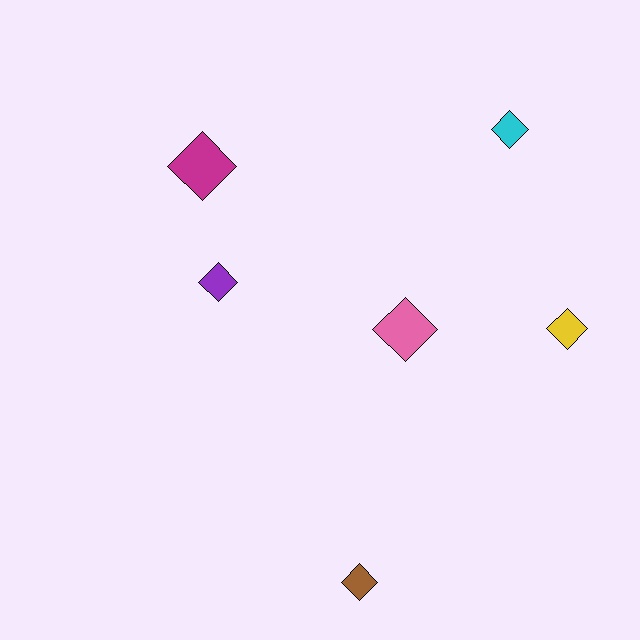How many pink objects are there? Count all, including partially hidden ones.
There is 1 pink object.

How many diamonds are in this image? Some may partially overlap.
There are 6 diamonds.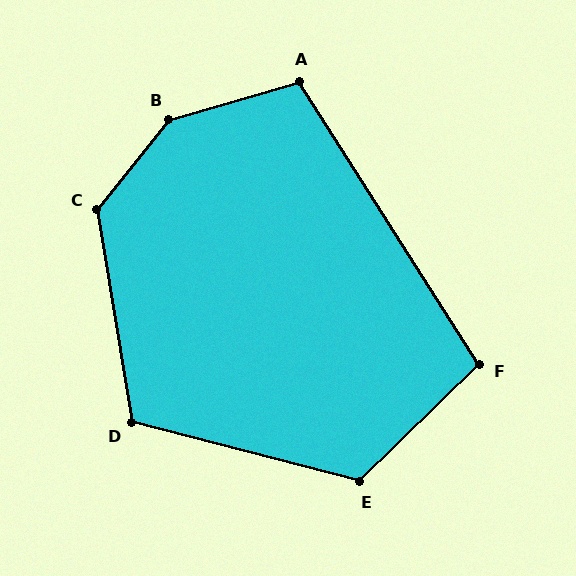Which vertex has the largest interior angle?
B, at approximately 145 degrees.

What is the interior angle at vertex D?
Approximately 114 degrees (obtuse).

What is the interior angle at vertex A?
Approximately 107 degrees (obtuse).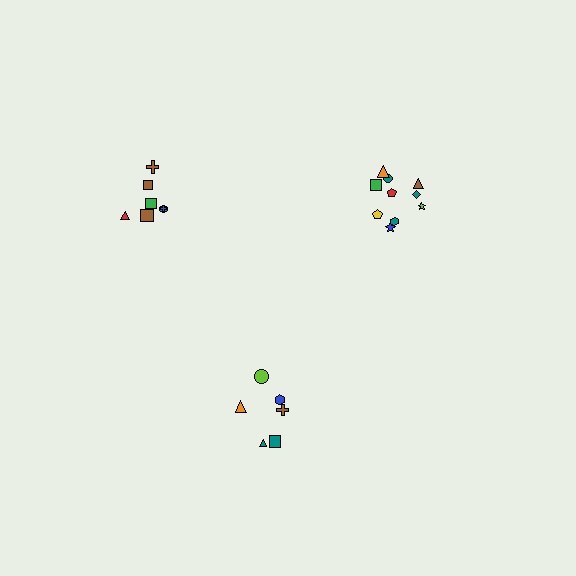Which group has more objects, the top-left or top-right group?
The top-right group.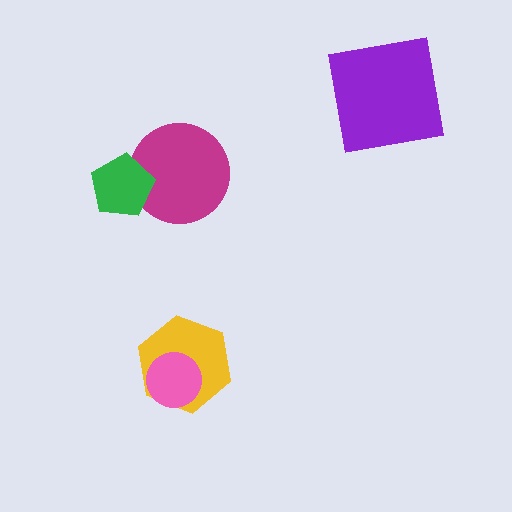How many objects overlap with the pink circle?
1 object overlaps with the pink circle.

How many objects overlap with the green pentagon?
1 object overlaps with the green pentagon.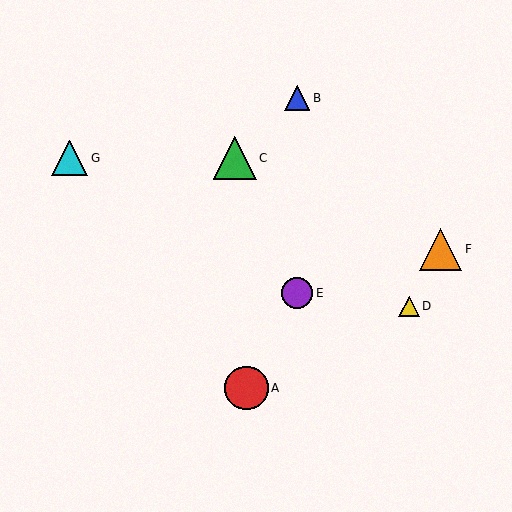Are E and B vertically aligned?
Yes, both are at x≈297.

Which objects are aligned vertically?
Objects B, E are aligned vertically.